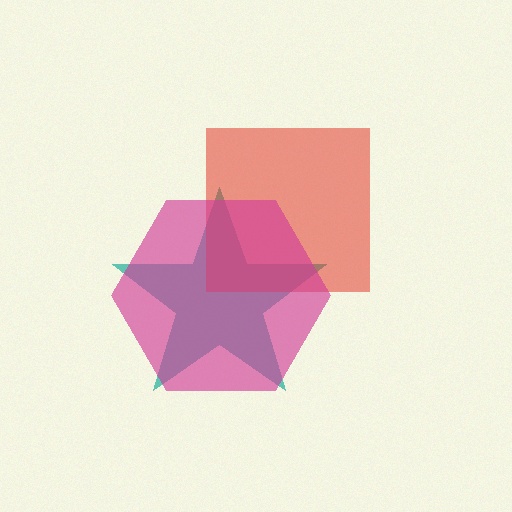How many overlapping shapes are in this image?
There are 3 overlapping shapes in the image.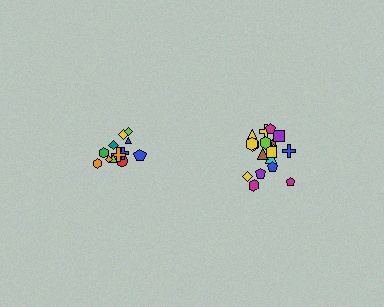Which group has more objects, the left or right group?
The right group.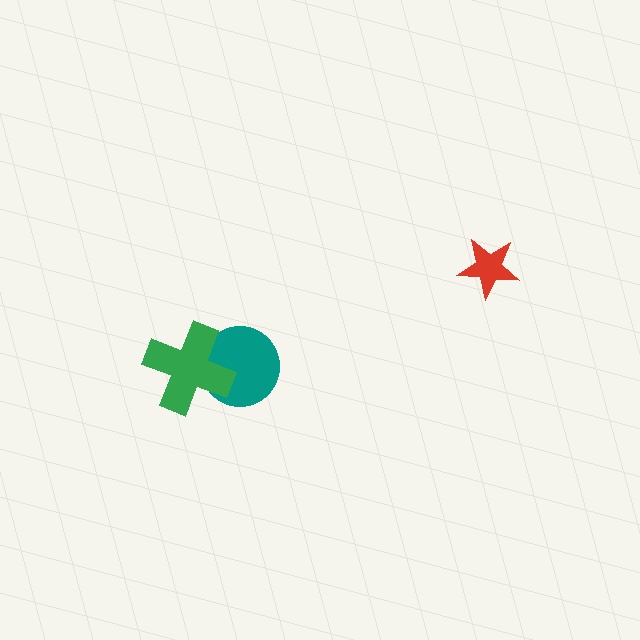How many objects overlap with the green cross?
1 object overlaps with the green cross.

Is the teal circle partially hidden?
Yes, it is partially covered by another shape.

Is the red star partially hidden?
No, no other shape covers it.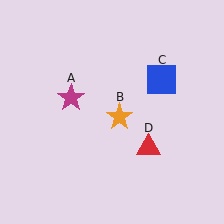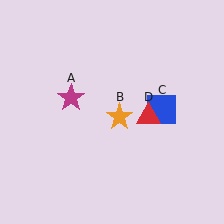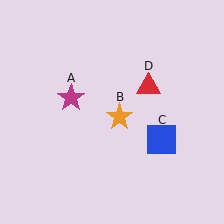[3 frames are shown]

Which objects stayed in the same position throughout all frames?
Magenta star (object A) and orange star (object B) remained stationary.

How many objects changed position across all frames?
2 objects changed position: blue square (object C), red triangle (object D).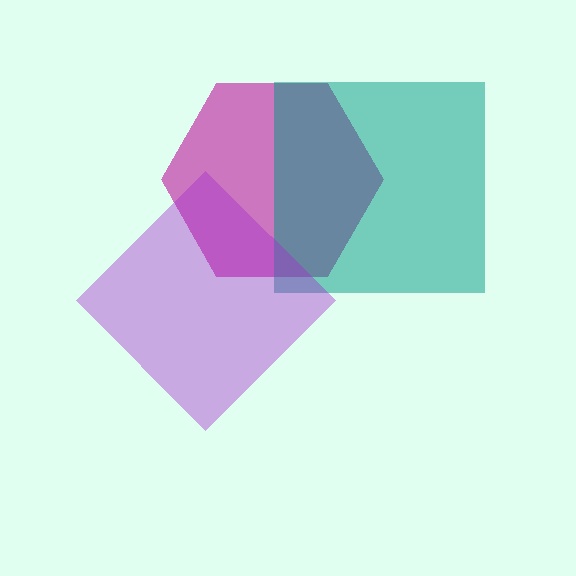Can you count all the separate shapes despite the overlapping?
Yes, there are 3 separate shapes.